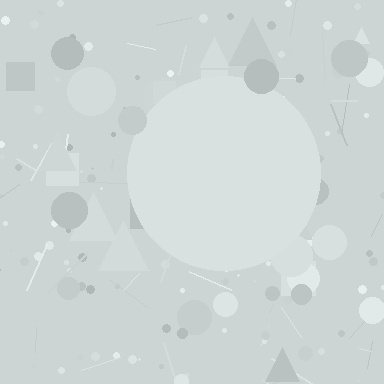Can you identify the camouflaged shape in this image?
The camouflaged shape is a circle.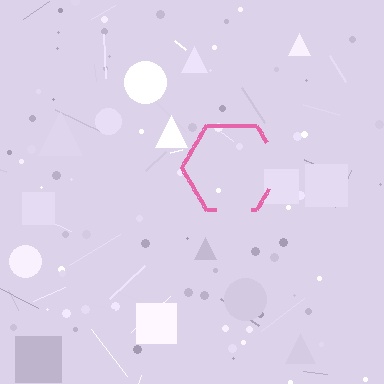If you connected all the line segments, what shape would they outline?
They would outline a hexagon.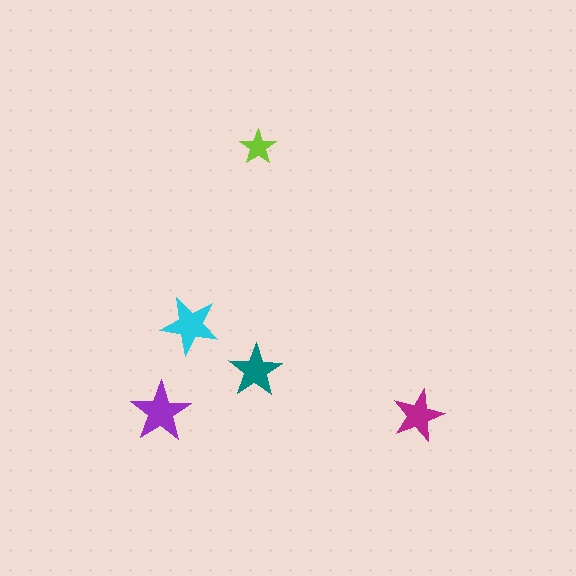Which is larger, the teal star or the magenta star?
The teal one.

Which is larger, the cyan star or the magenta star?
The cyan one.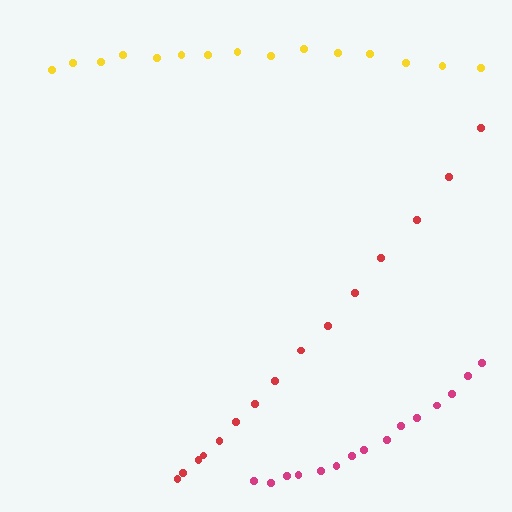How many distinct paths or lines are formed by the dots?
There are 3 distinct paths.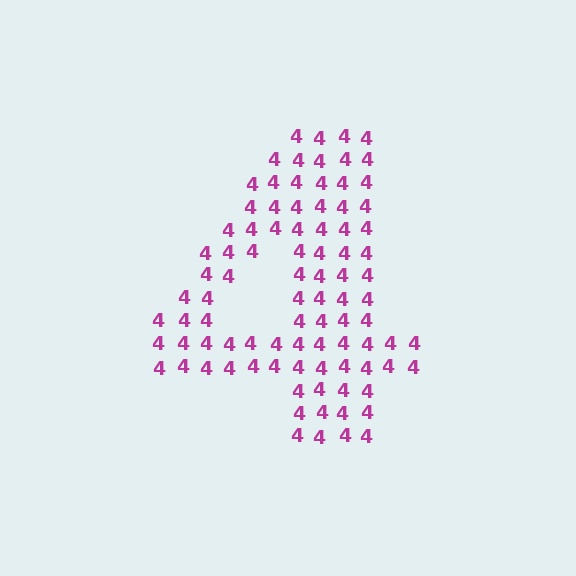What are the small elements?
The small elements are digit 4's.